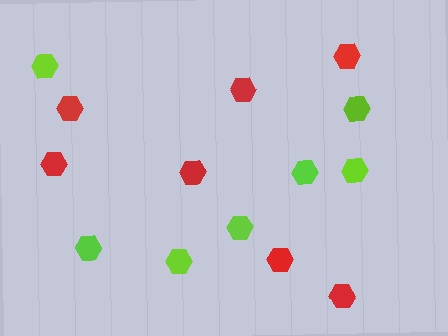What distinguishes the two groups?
There are 2 groups: one group of lime hexagons (7) and one group of red hexagons (7).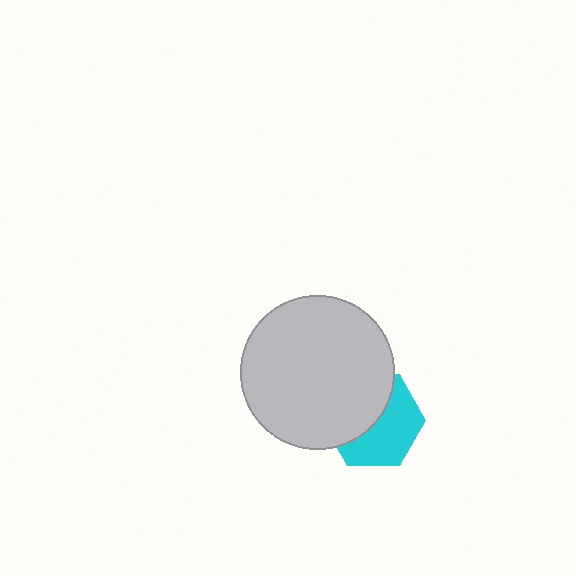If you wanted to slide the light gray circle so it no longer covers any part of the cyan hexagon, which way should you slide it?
Slide it toward the upper-left — that is the most direct way to separate the two shapes.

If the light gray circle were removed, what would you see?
You would see the complete cyan hexagon.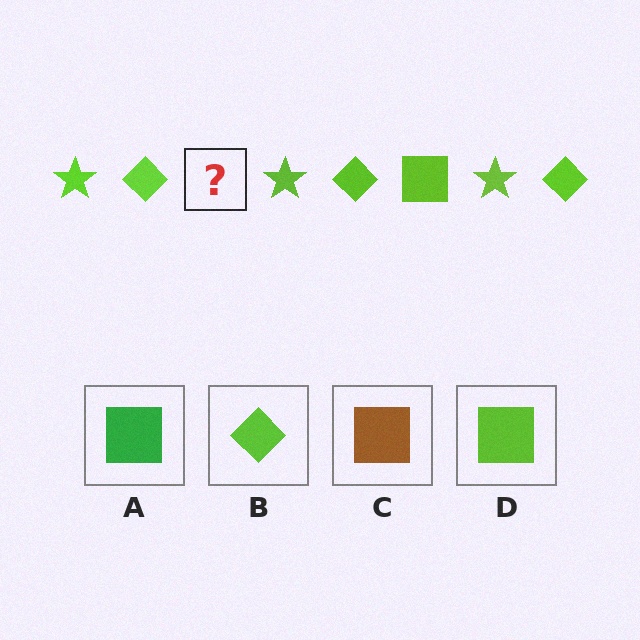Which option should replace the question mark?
Option D.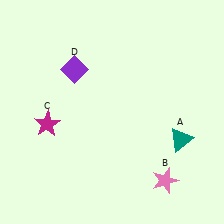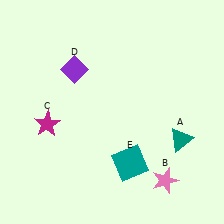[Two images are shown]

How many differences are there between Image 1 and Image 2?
There is 1 difference between the two images.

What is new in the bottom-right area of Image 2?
A teal square (E) was added in the bottom-right area of Image 2.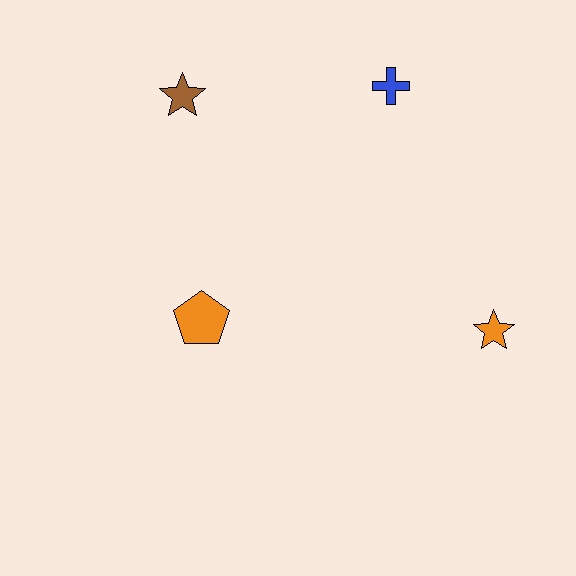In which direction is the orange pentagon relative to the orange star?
The orange pentagon is to the left of the orange star.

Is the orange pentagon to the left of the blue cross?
Yes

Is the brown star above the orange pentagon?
Yes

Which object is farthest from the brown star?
The orange star is farthest from the brown star.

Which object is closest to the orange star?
The blue cross is closest to the orange star.